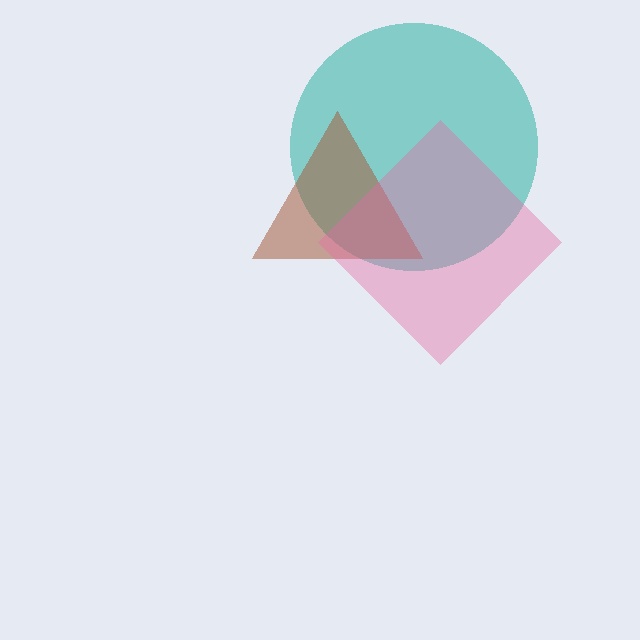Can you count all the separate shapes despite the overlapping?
Yes, there are 3 separate shapes.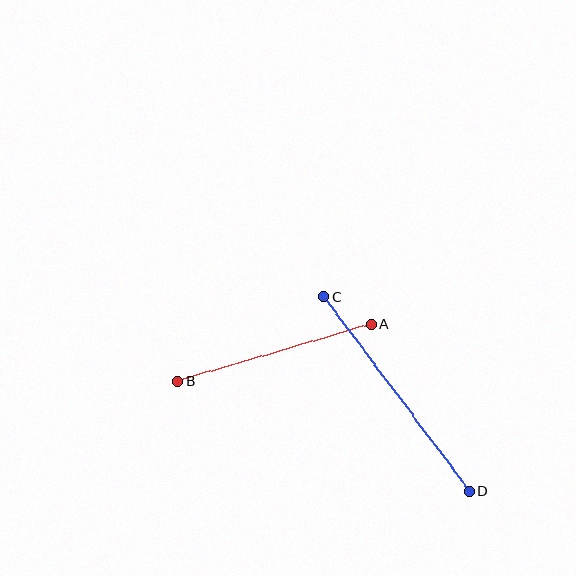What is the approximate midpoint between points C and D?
The midpoint is at approximately (396, 394) pixels.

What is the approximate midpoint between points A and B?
The midpoint is at approximately (275, 352) pixels.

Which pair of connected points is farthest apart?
Points C and D are farthest apart.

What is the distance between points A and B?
The distance is approximately 202 pixels.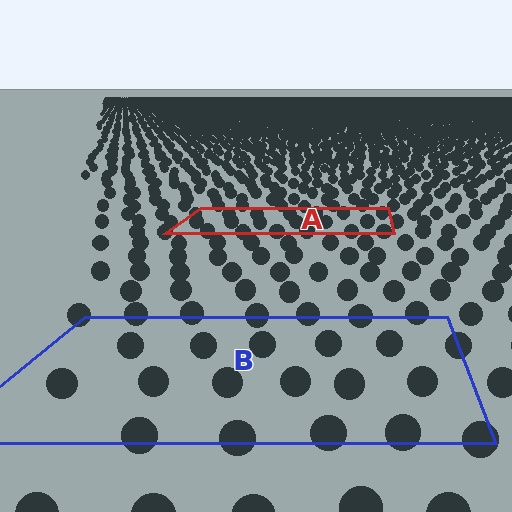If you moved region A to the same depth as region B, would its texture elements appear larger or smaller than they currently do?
They would appear larger. At a closer depth, the same texture elements are projected at a bigger on-screen size.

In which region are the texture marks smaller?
The texture marks are smaller in region A, because it is farther away.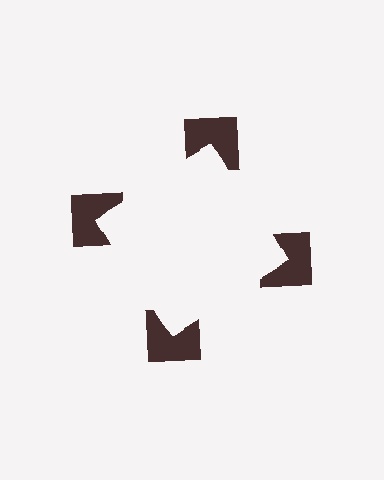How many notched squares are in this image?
There are 4 — one at each vertex of the illusory square.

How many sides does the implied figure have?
4 sides.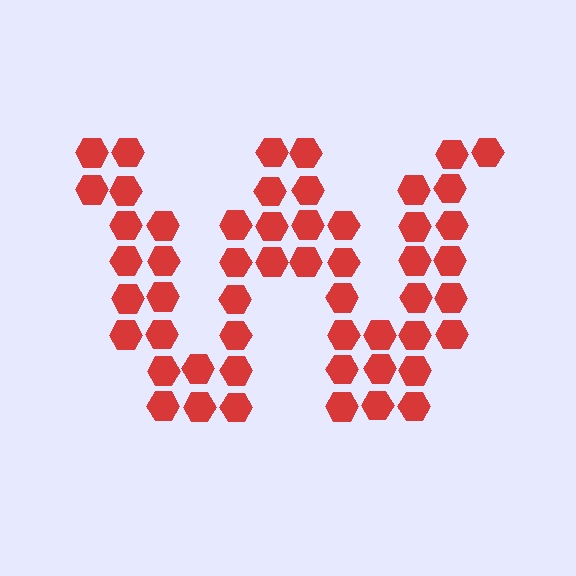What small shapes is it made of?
It is made of small hexagons.